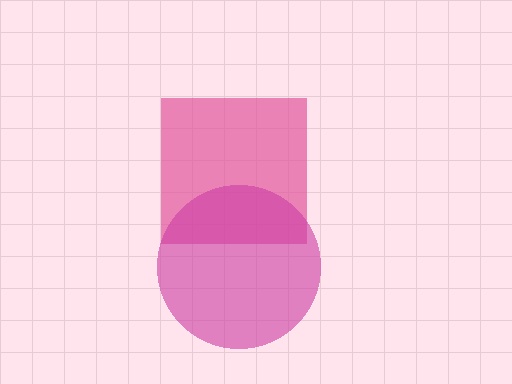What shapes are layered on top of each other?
The layered shapes are: a pink square, a magenta circle.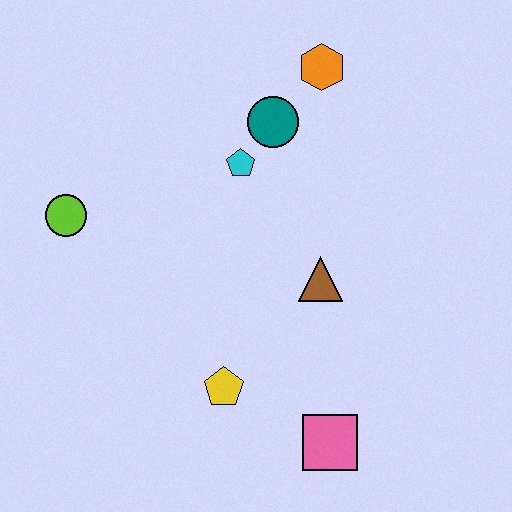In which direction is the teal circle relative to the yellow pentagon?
The teal circle is above the yellow pentagon.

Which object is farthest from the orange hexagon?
The pink square is farthest from the orange hexagon.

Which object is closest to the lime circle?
The cyan pentagon is closest to the lime circle.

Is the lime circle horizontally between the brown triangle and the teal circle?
No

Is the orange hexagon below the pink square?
No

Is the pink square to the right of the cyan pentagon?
Yes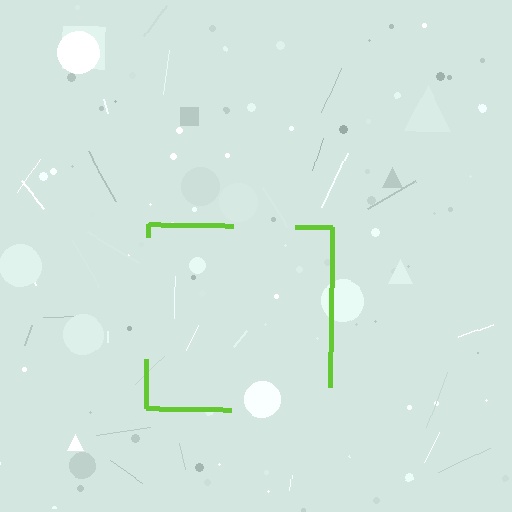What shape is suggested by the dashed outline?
The dashed outline suggests a square.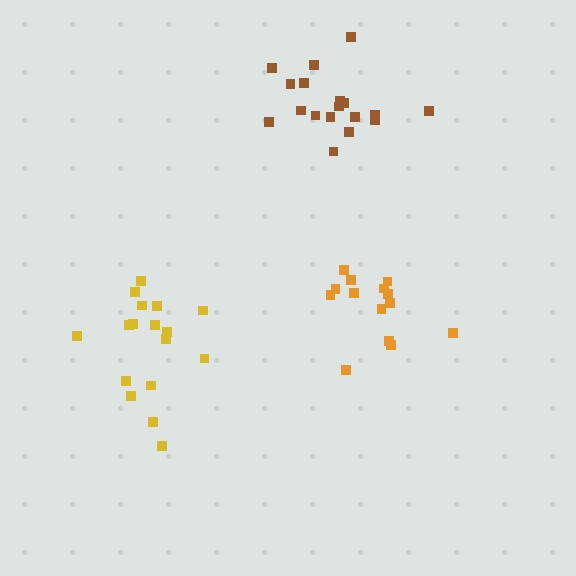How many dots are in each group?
Group 1: 18 dots, Group 2: 17 dots, Group 3: 14 dots (49 total).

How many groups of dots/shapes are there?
There are 3 groups.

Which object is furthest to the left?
The yellow cluster is leftmost.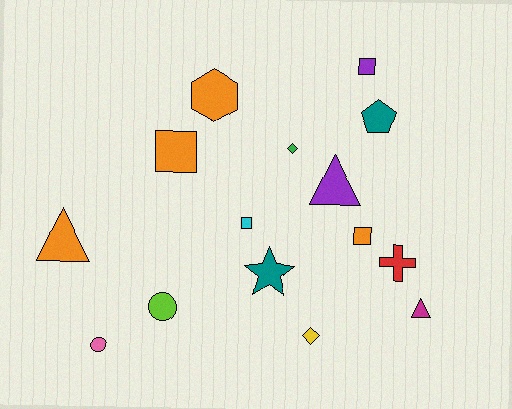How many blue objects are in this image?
There are no blue objects.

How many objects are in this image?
There are 15 objects.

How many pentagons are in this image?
There is 1 pentagon.